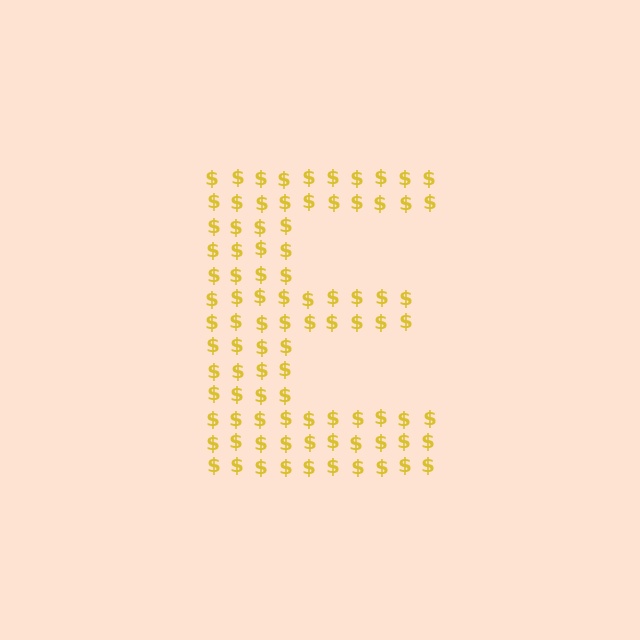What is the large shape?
The large shape is the letter E.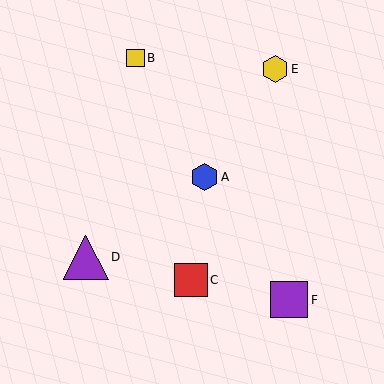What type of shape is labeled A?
Shape A is a blue hexagon.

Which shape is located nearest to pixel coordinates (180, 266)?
The red square (labeled C) at (191, 280) is nearest to that location.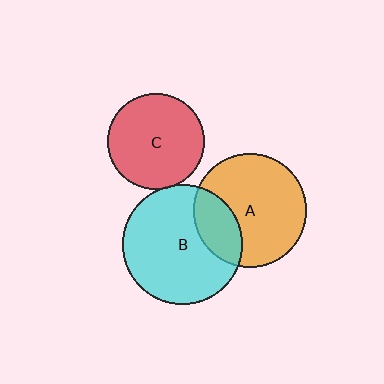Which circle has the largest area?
Circle B (cyan).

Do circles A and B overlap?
Yes.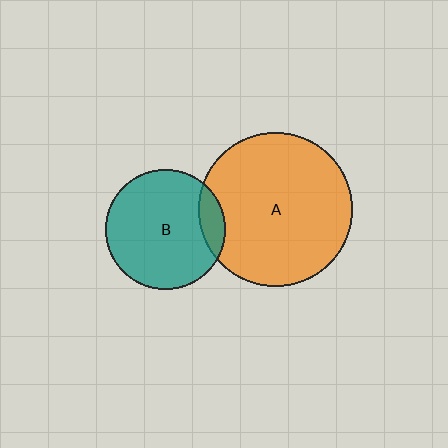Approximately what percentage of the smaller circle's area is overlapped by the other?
Approximately 10%.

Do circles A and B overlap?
Yes.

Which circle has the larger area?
Circle A (orange).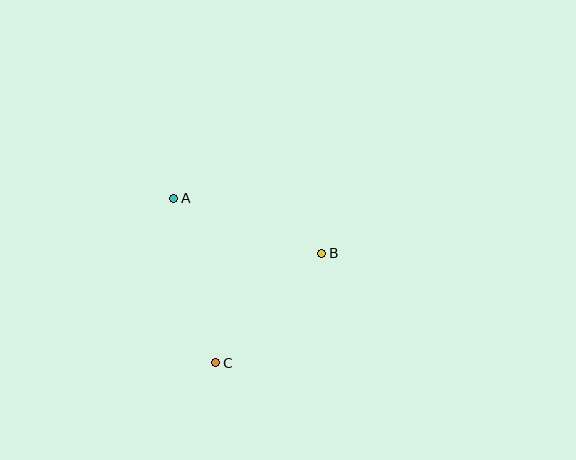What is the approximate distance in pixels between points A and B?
The distance between A and B is approximately 158 pixels.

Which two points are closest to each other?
Points B and C are closest to each other.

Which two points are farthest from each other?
Points A and C are farthest from each other.